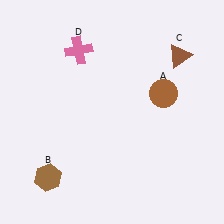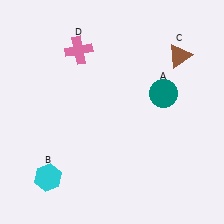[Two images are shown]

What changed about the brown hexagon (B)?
In Image 1, B is brown. In Image 2, it changed to cyan.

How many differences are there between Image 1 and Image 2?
There are 2 differences between the two images.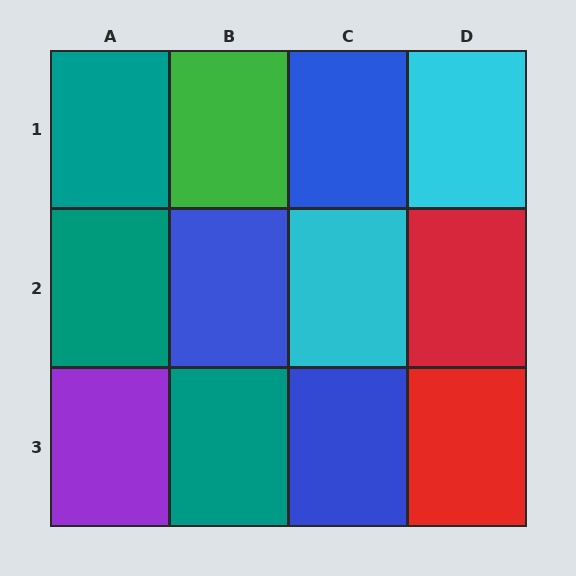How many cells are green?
1 cell is green.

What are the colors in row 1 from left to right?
Teal, green, blue, cyan.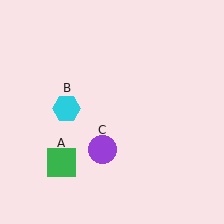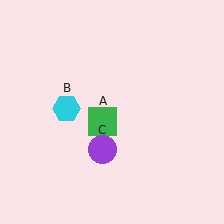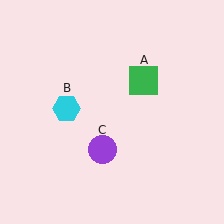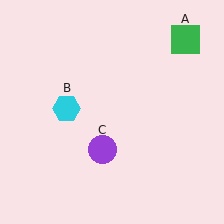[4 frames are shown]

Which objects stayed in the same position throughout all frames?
Cyan hexagon (object B) and purple circle (object C) remained stationary.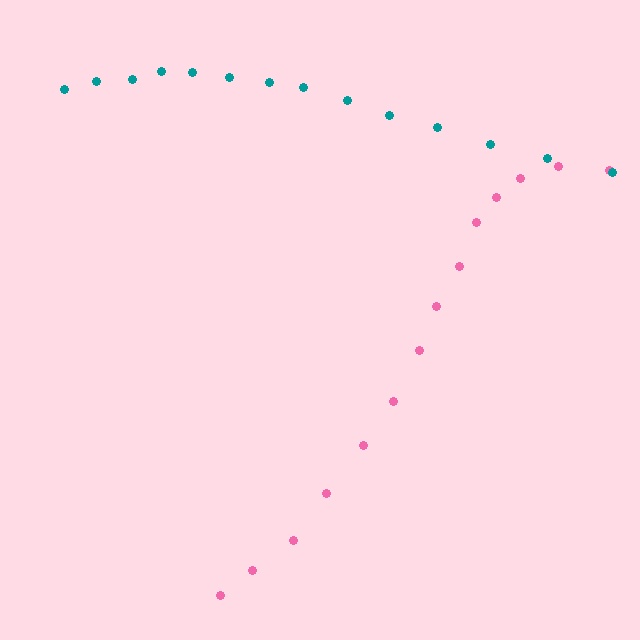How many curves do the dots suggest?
There are 2 distinct paths.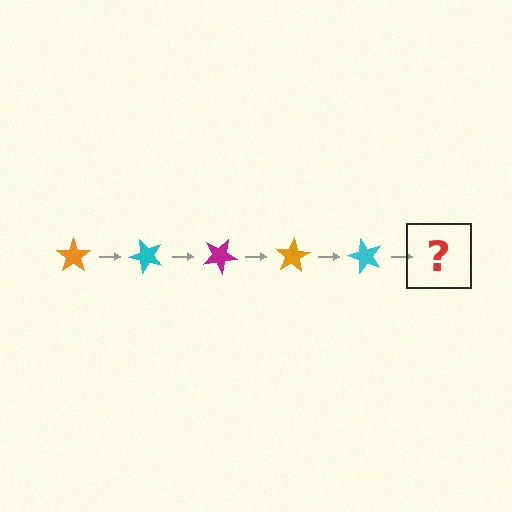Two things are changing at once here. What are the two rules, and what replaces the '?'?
The two rules are that it rotates 50 degrees each step and the color cycles through orange, cyan, and magenta. The '?' should be a magenta star, rotated 250 degrees from the start.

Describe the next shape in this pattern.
It should be a magenta star, rotated 250 degrees from the start.